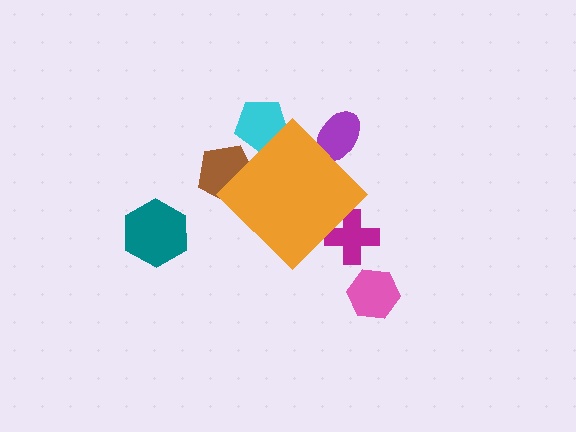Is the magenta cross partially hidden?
Yes, the magenta cross is partially hidden behind the orange diamond.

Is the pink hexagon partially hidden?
No, the pink hexagon is fully visible.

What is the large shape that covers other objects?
An orange diamond.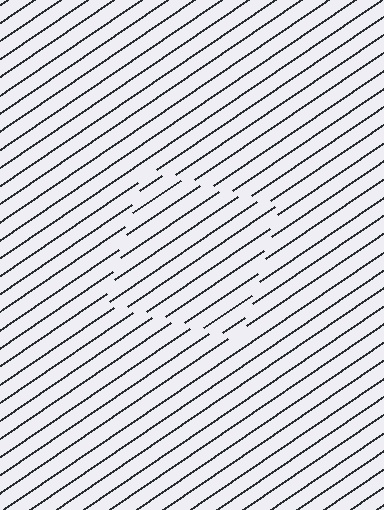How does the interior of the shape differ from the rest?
The interior of the shape contains the same grating, shifted by half a period — the contour is defined by the phase discontinuity where line-ends from the inner and outer gratings abut.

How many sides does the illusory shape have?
4 sides — the line-ends trace a square.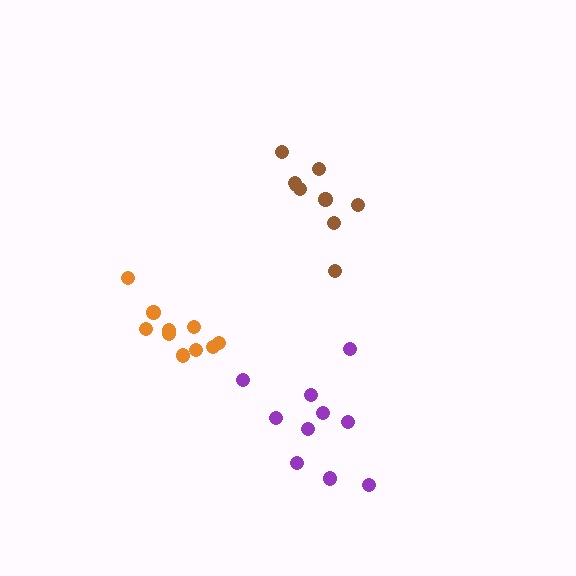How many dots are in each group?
Group 1: 10 dots, Group 2: 9 dots, Group 3: 10 dots (29 total).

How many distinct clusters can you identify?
There are 3 distinct clusters.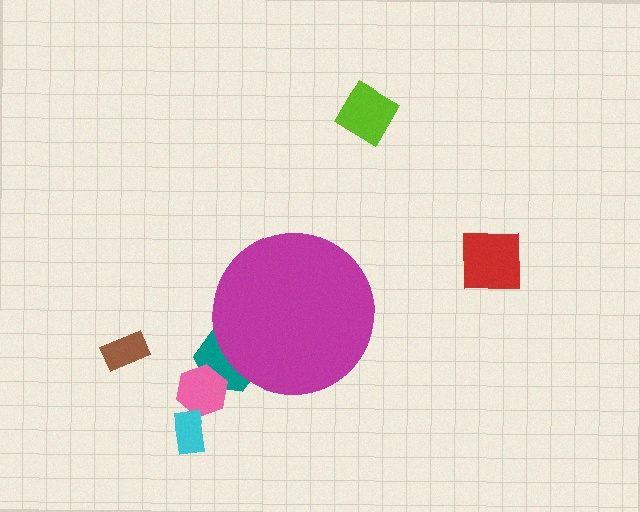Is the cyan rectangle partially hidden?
No, the cyan rectangle is fully visible.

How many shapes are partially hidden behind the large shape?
1 shape is partially hidden.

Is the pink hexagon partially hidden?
No, the pink hexagon is fully visible.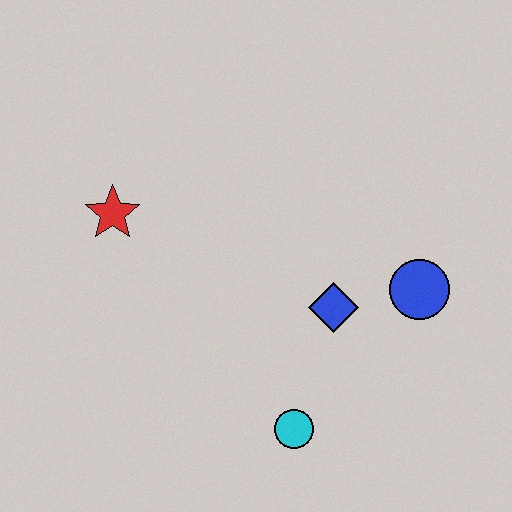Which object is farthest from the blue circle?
The red star is farthest from the blue circle.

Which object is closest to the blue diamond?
The blue circle is closest to the blue diamond.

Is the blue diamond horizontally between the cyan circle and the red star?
No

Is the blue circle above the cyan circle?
Yes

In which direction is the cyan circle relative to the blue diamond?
The cyan circle is below the blue diamond.